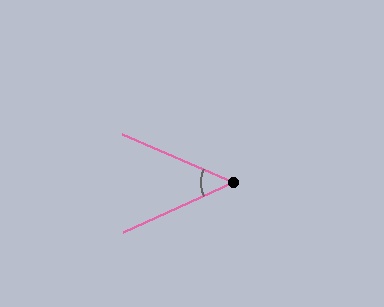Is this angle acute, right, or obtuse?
It is acute.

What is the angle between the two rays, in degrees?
Approximately 48 degrees.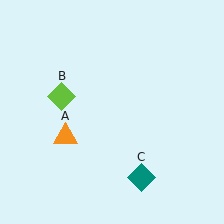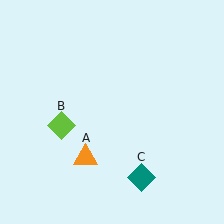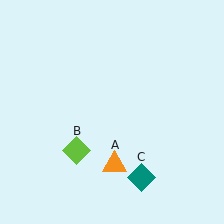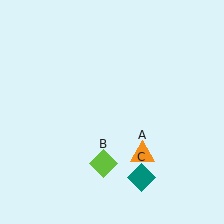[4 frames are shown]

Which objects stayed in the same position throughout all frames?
Teal diamond (object C) remained stationary.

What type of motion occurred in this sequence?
The orange triangle (object A), lime diamond (object B) rotated counterclockwise around the center of the scene.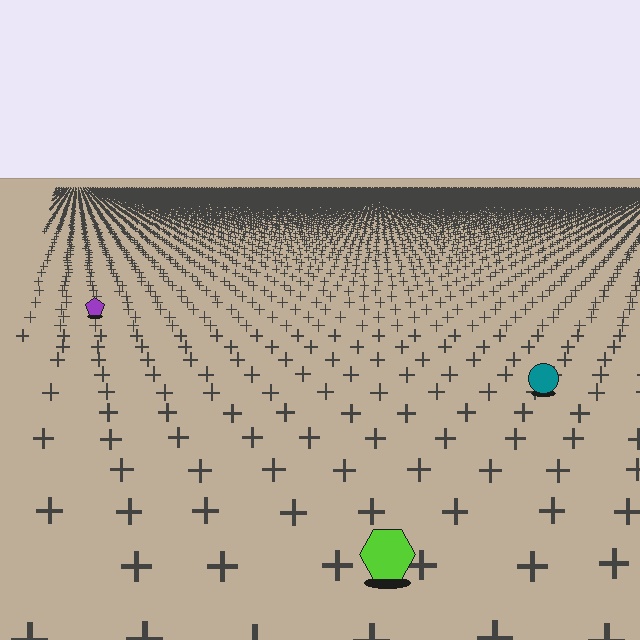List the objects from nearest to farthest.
From nearest to farthest: the lime hexagon, the teal circle, the purple pentagon.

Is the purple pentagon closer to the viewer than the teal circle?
No. The teal circle is closer — you can tell from the texture gradient: the ground texture is coarser near it.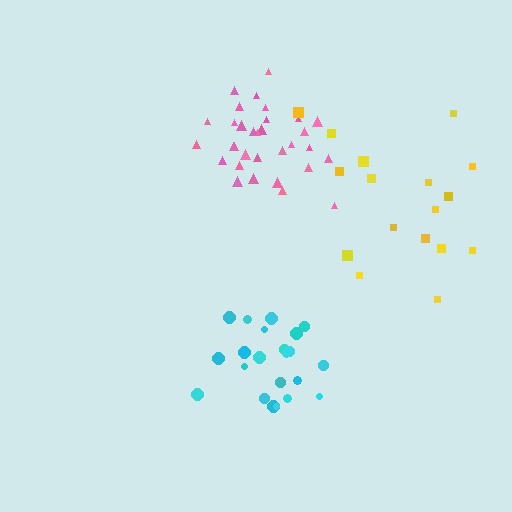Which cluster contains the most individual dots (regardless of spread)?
Pink (32).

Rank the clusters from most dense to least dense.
pink, cyan, yellow.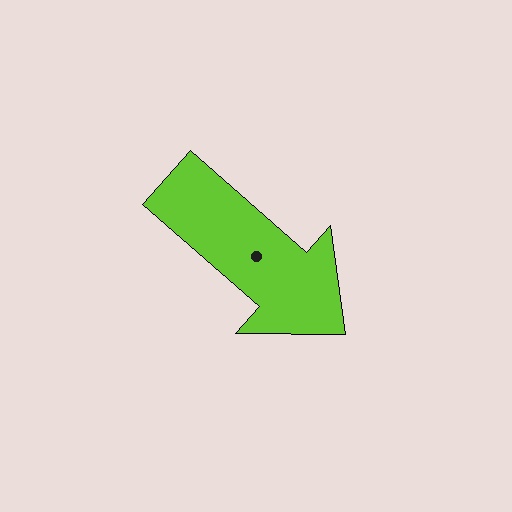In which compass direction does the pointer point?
Southeast.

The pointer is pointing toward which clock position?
Roughly 4 o'clock.